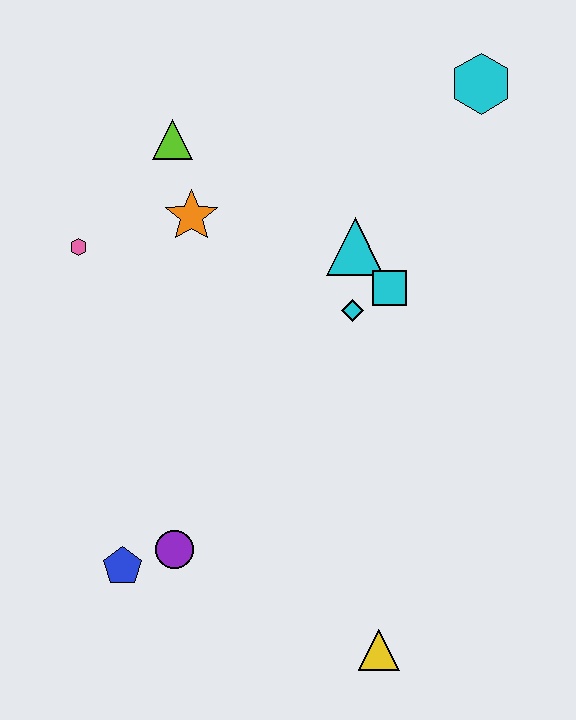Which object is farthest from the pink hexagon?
The yellow triangle is farthest from the pink hexagon.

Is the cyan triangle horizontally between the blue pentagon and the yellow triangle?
Yes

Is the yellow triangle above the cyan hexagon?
No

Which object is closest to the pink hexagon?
The orange star is closest to the pink hexagon.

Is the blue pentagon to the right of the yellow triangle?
No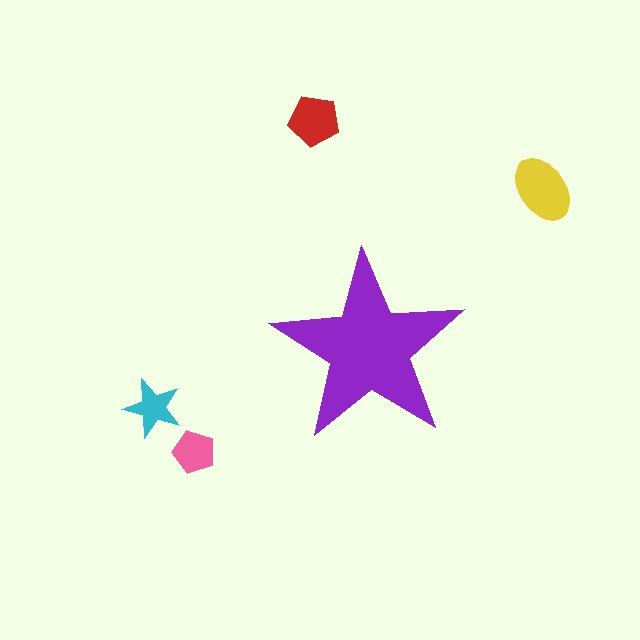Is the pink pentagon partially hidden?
No, the pink pentagon is fully visible.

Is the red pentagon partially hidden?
No, the red pentagon is fully visible.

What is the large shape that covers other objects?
A purple star.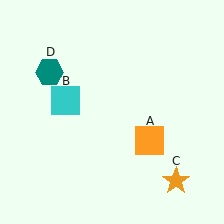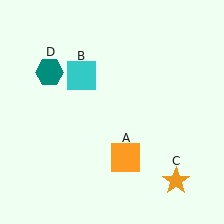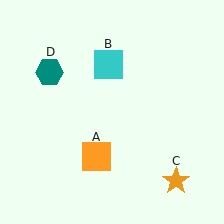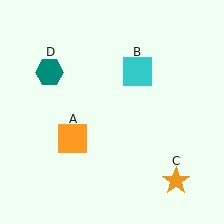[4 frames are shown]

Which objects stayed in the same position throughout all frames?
Orange star (object C) and teal hexagon (object D) remained stationary.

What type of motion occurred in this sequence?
The orange square (object A), cyan square (object B) rotated clockwise around the center of the scene.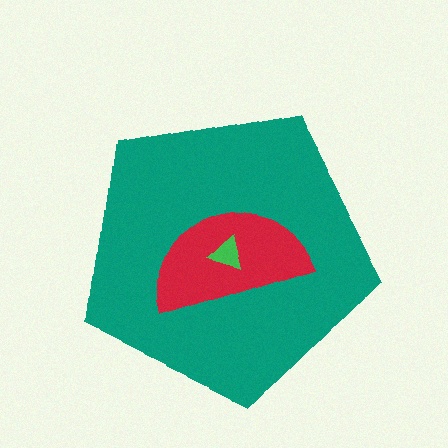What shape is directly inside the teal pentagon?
The red semicircle.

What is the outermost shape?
The teal pentagon.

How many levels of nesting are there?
3.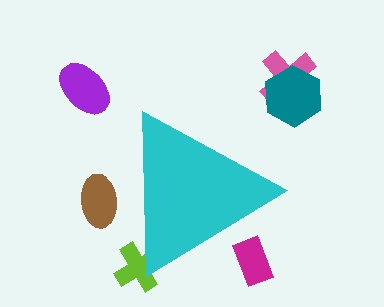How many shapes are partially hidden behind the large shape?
3 shapes are partially hidden.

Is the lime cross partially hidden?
Yes, the lime cross is partially hidden behind the cyan triangle.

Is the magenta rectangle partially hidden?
Yes, the magenta rectangle is partially hidden behind the cyan triangle.